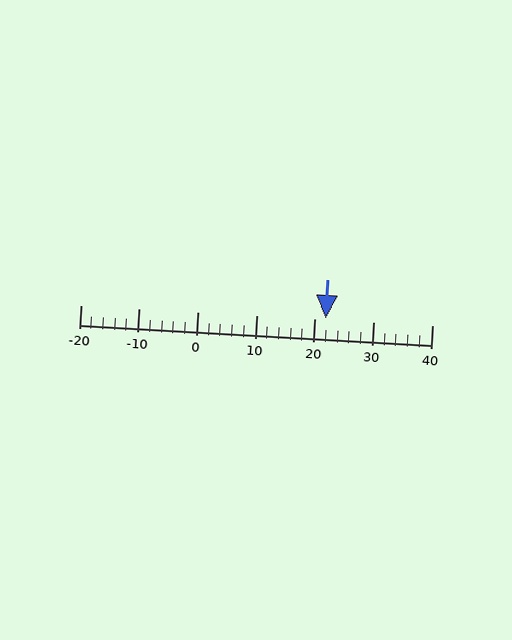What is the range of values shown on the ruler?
The ruler shows values from -20 to 40.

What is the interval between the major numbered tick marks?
The major tick marks are spaced 10 units apart.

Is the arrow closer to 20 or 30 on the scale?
The arrow is closer to 20.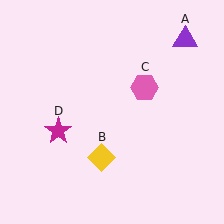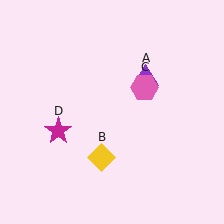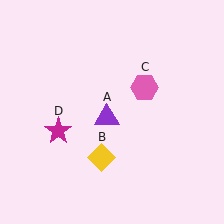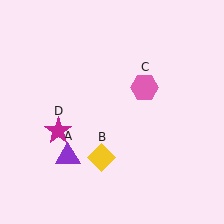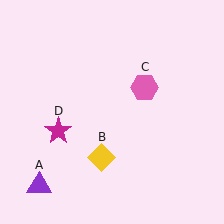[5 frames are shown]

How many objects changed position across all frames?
1 object changed position: purple triangle (object A).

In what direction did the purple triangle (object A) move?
The purple triangle (object A) moved down and to the left.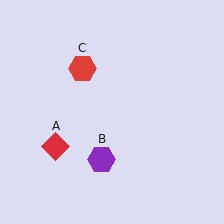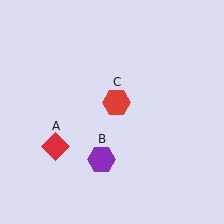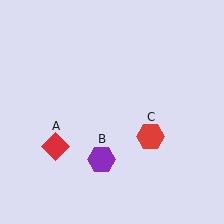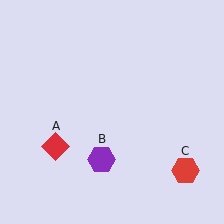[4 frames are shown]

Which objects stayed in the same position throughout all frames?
Red diamond (object A) and purple hexagon (object B) remained stationary.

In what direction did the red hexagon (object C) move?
The red hexagon (object C) moved down and to the right.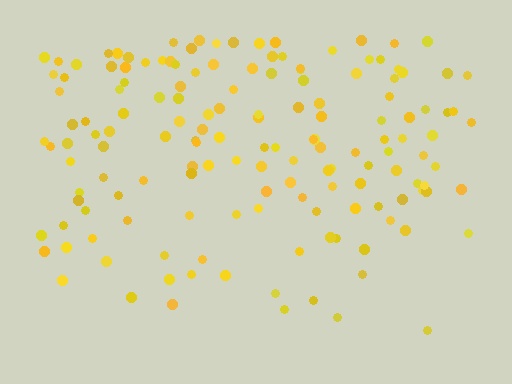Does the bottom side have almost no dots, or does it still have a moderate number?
Still a moderate number, just noticeably fewer than the top.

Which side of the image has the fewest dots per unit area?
The bottom.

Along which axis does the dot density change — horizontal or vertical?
Vertical.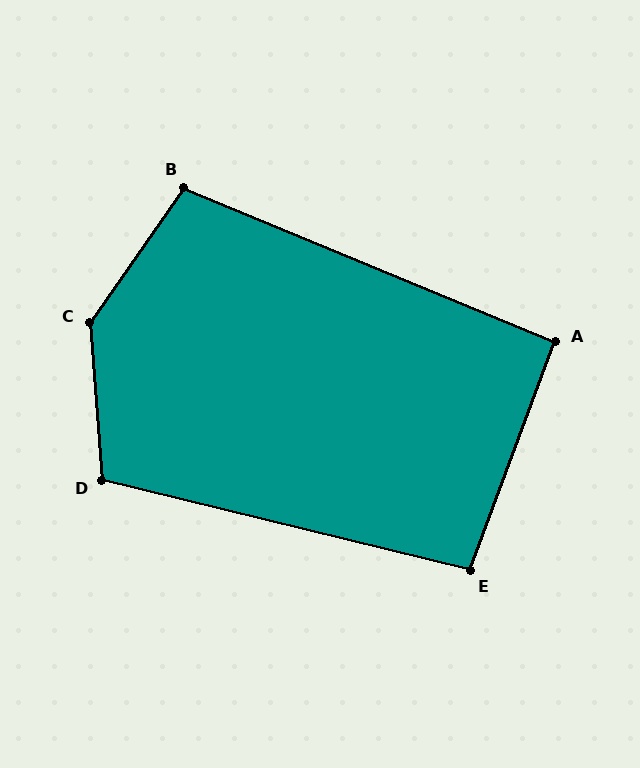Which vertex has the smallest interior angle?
A, at approximately 92 degrees.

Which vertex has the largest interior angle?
C, at approximately 140 degrees.